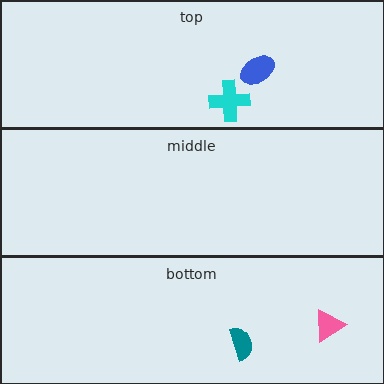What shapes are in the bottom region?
The pink triangle, the teal semicircle.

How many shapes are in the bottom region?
2.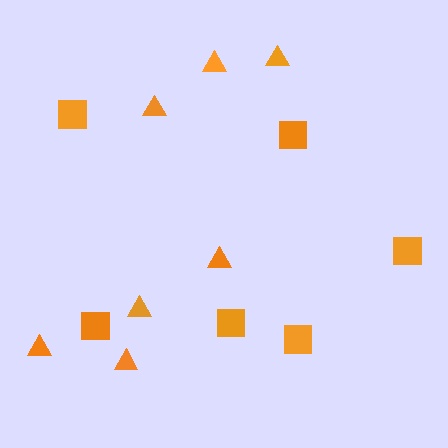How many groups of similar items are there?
There are 2 groups: one group of squares (6) and one group of triangles (7).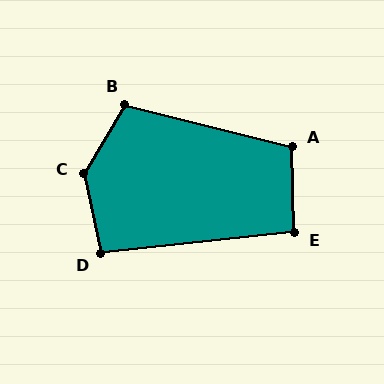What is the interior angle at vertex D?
Approximately 96 degrees (obtuse).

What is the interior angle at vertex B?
Approximately 107 degrees (obtuse).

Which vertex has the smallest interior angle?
E, at approximately 95 degrees.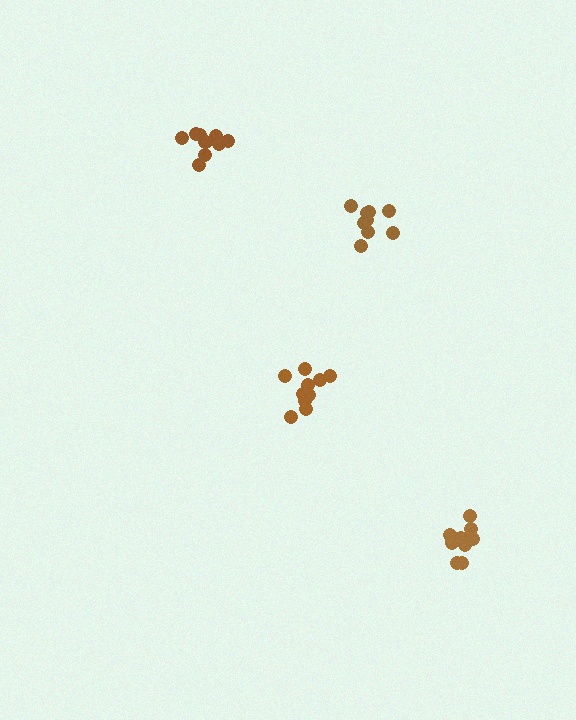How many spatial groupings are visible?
There are 4 spatial groupings.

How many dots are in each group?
Group 1: 9 dots, Group 2: 9 dots, Group 3: 11 dots, Group 4: 10 dots (39 total).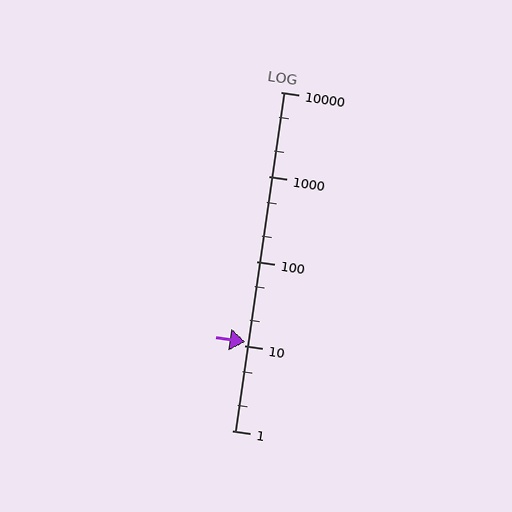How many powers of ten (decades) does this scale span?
The scale spans 4 decades, from 1 to 10000.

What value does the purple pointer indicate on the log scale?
The pointer indicates approximately 11.